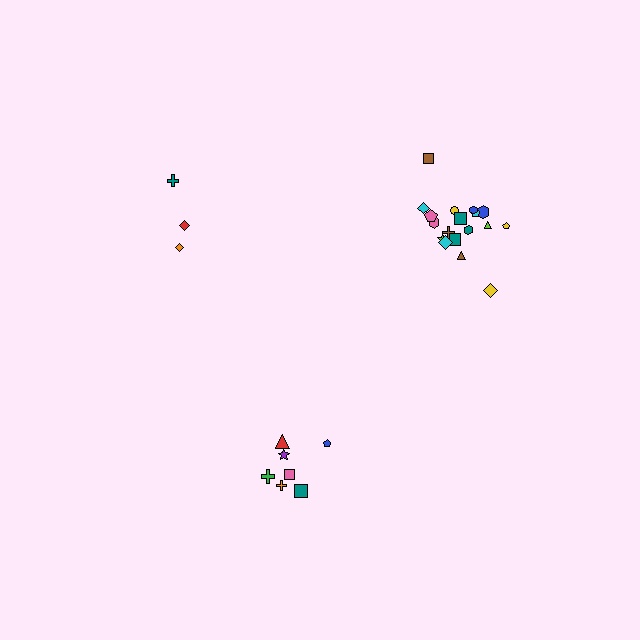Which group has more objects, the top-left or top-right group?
The top-right group.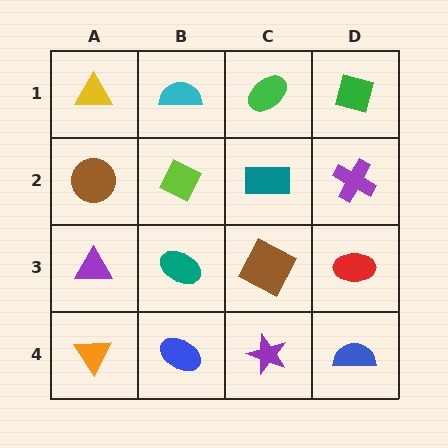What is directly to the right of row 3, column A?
A teal ellipse.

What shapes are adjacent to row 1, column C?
A teal rectangle (row 2, column C), a cyan semicircle (row 1, column B), a green diamond (row 1, column D).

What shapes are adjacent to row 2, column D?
A green diamond (row 1, column D), a red ellipse (row 3, column D), a teal rectangle (row 2, column C).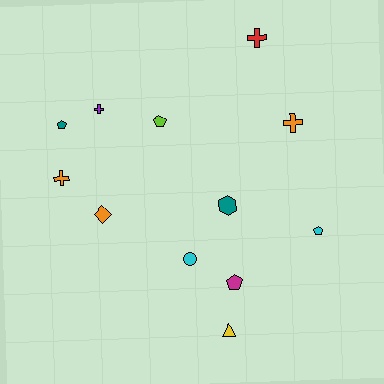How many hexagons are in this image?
There is 1 hexagon.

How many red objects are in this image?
There is 1 red object.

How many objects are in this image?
There are 12 objects.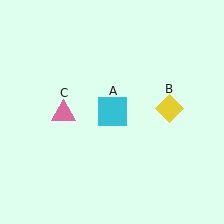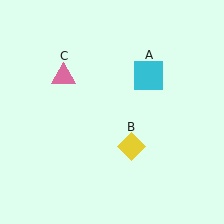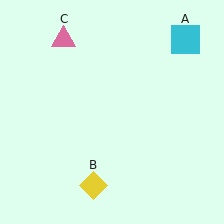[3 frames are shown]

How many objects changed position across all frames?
3 objects changed position: cyan square (object A), yellow diamond (object B), pink triangle (object C).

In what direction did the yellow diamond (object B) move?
The yellow diamond (object B) moved down and to the left.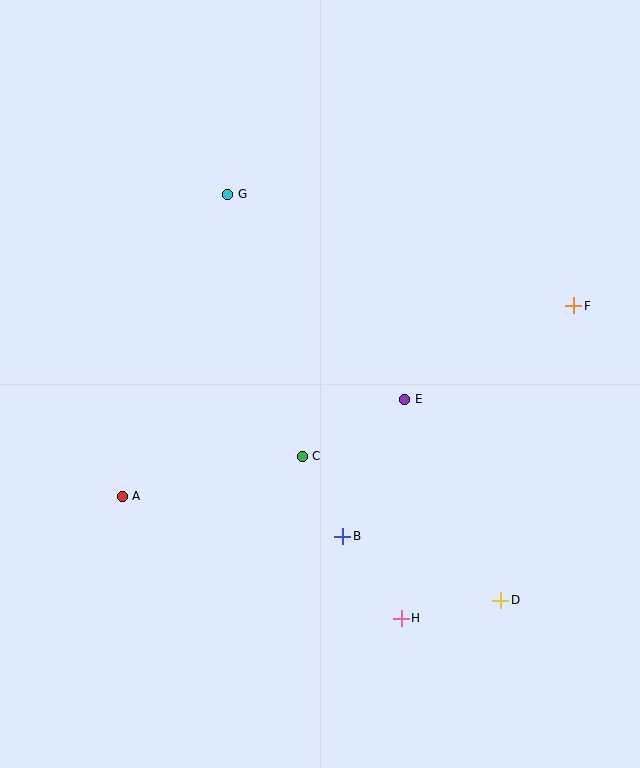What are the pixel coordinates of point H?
Point H is at (401, 618).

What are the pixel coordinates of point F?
Point F is at (574, 306).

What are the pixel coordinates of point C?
Point C is at (302, 456).